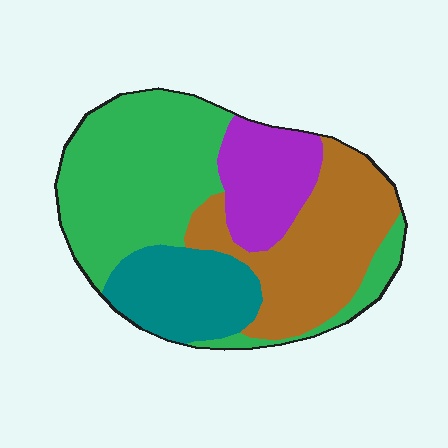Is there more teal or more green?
Green.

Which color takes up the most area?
Green, at roughly 40%.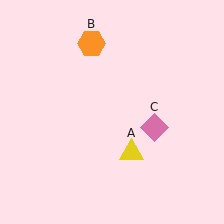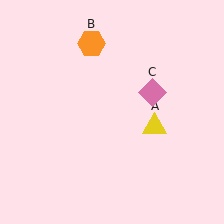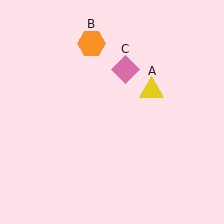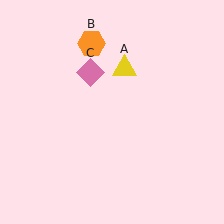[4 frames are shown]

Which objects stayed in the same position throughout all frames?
Orange hexagon (object B) remained stationary.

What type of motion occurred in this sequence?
The yellow triangle (object A), pink diamond (object C) rotated counterclockwise around the center of the scene.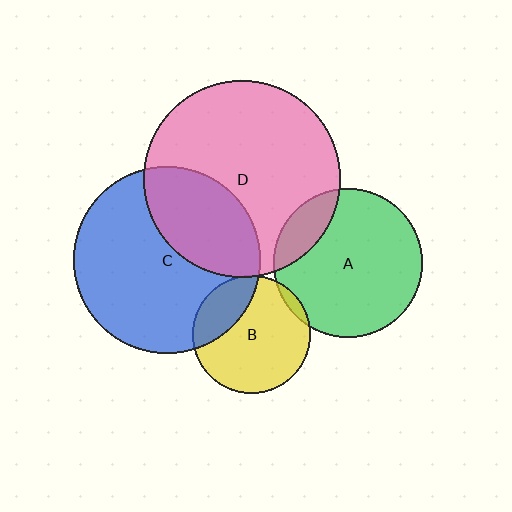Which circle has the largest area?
Circle D (pink).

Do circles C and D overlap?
Yes.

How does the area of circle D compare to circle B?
Approximately 2.8 times.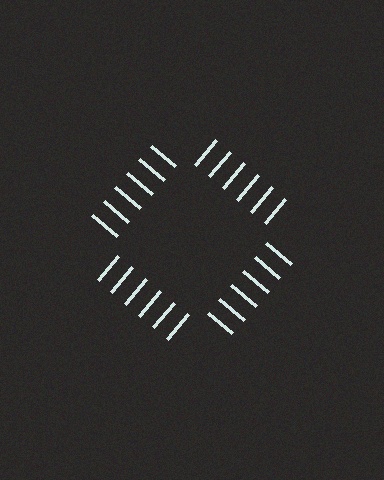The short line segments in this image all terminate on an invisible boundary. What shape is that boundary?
An illusory square — the line segments terminate on its edges but no continuous stroke is drawn.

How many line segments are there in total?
24 — 6 along each of the 4 edges.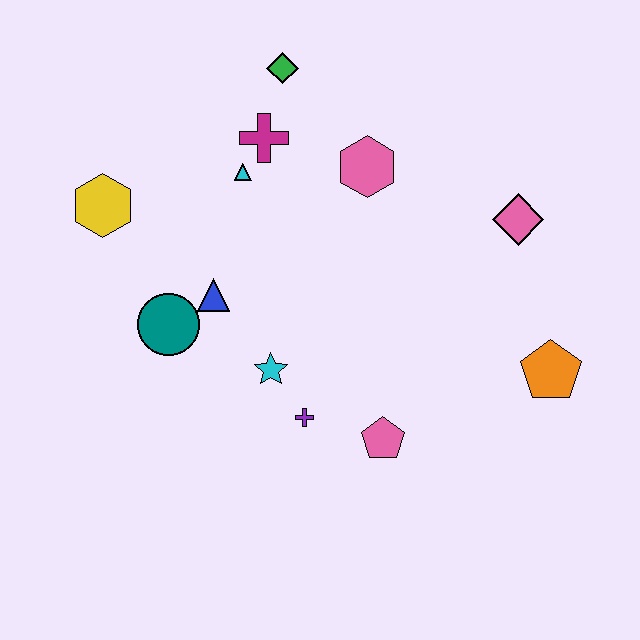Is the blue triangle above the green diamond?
No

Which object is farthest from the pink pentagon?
The green diamond is farthest from the pink pentagon.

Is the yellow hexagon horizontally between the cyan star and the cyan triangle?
No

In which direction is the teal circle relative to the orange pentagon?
The teal circle is to the left of the orange pentagon.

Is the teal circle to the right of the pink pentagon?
No